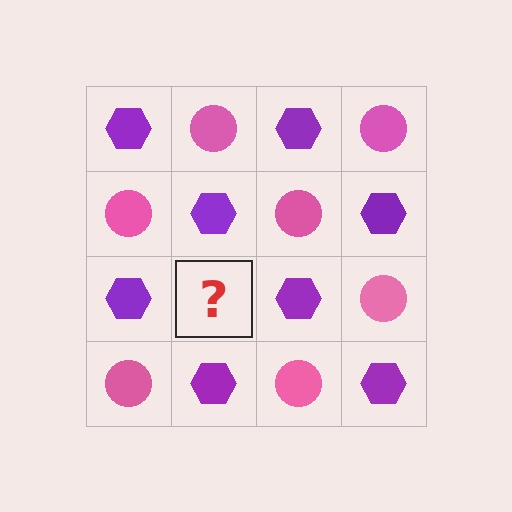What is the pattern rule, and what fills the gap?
The rule is that it alternates purple hexagon and pink circle in a checkerboard pattern. The gap should be filled with a pink circle.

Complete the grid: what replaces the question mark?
The question mark should be replaced with a pink circle.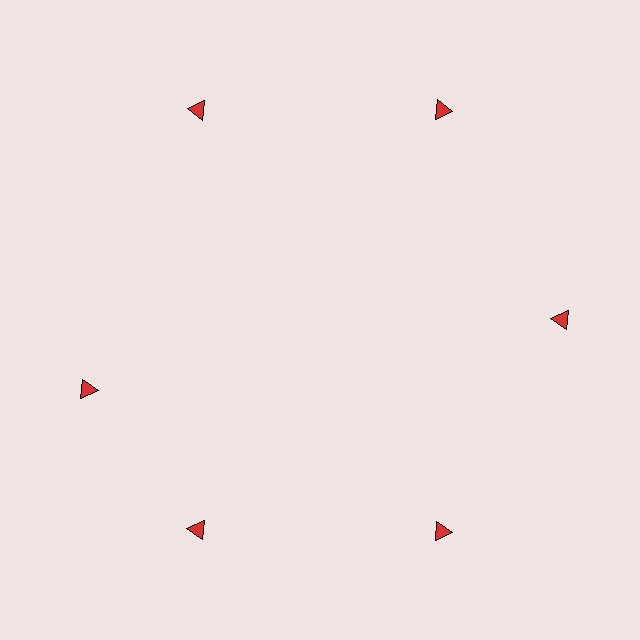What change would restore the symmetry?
The symmetry would be restored by rotating it back into even spacing with its neighbors so that all 6 triangles sit at equal angles and equal distance from the center.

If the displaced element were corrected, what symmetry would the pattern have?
It would have 6-fold rotational symmetry — the pattern would map onto itself every 60 degrees.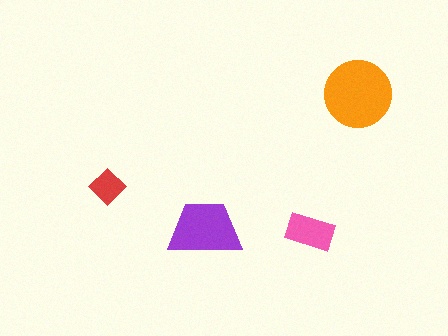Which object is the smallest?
The red diamond.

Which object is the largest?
The orange circle.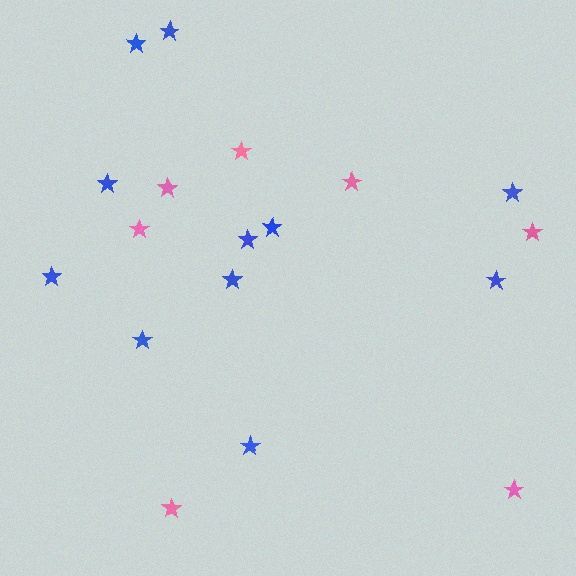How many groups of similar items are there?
There are 2 groups: one group of blue stars (11) and one group of pink stars (7).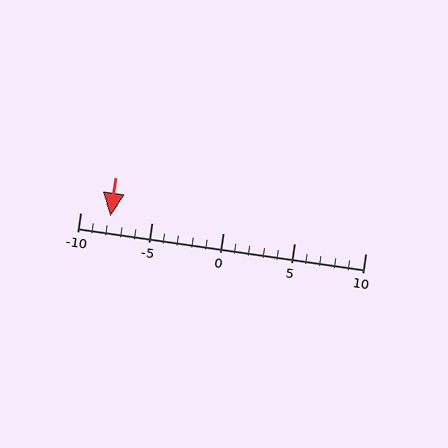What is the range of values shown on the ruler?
The ruler shows values from -10 to 10.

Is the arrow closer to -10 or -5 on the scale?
The arrow is closer to -10.